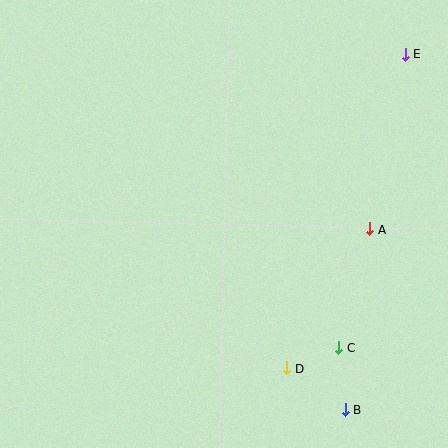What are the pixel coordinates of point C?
Point C is at (339, 347).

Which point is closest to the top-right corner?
Point E is closest to the top-right corner.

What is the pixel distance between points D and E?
The distance between D and E is 335 pixels.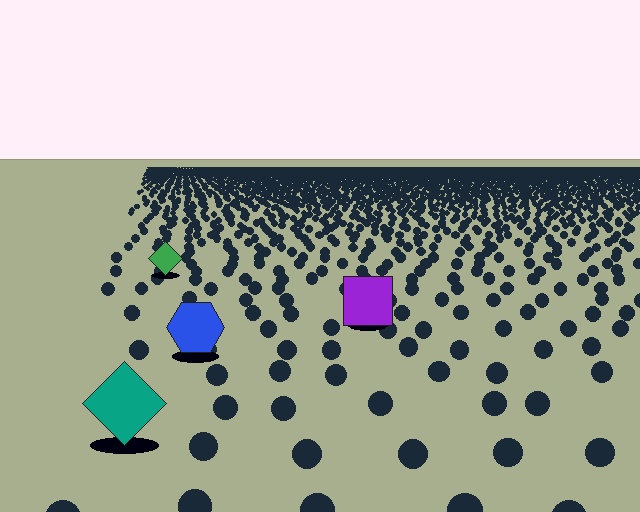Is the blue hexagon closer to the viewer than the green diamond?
Yes. The blue hexagon is closer — you can tell from the texture gradient: the ground texture is coarser near it.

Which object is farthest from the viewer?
The green diamond is farthest from the viewer. It appears smaller and the ground texture around it is denser.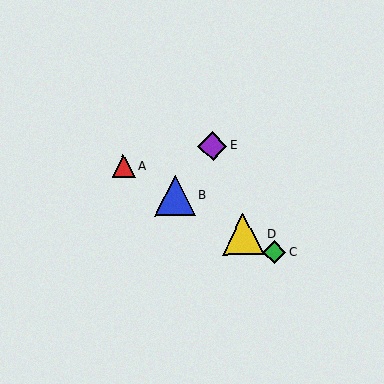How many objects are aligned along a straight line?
4 objects (A, B, C, D) are aligned along a straight line.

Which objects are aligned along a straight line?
Objects A, B, C, D are aligned along a straight line.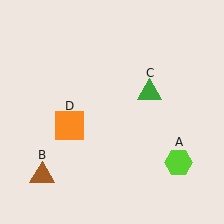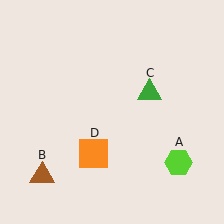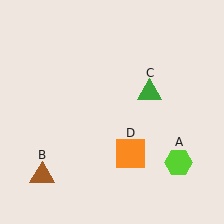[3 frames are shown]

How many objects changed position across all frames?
1 object changed position: orange square (object D).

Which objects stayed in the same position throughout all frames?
Lime hexagon (object A) and brown triangle (object B) and green triangle (object C) remained stationary.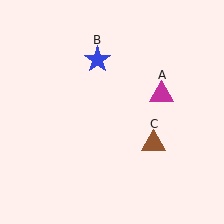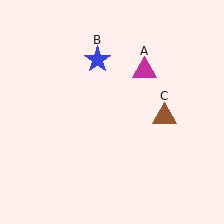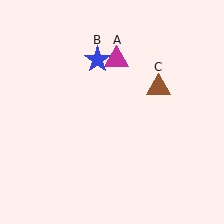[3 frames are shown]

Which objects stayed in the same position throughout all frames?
Blue star (object B) remained stationary.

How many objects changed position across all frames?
2 objects changed position: magenta triangle (object A), brown triangle (object C).